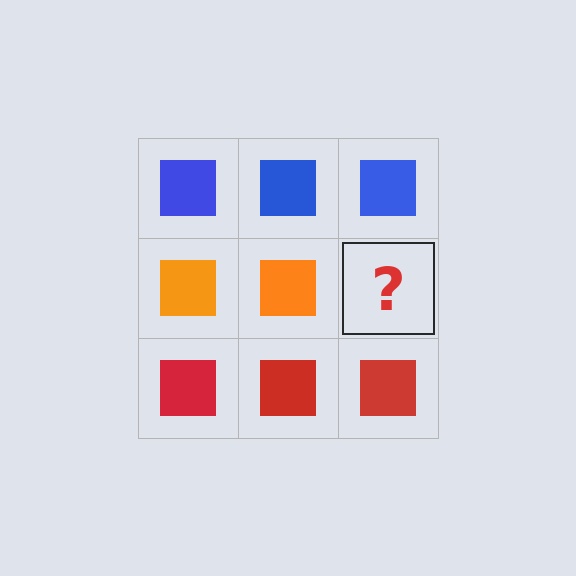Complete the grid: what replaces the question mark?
The question mark should be replaced with an orange square.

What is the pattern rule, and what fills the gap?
The rule is that each row has a consistent color. The gap should be filled with an orange square.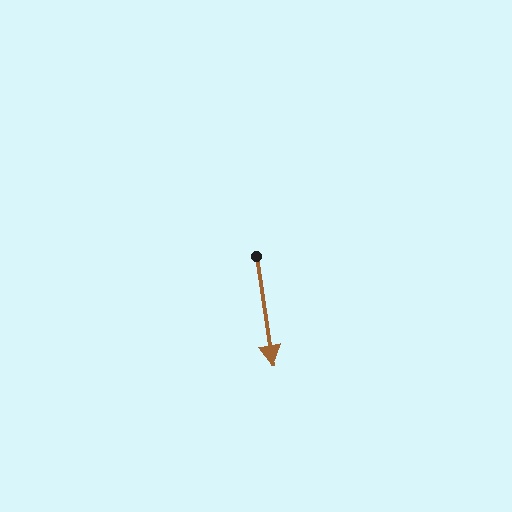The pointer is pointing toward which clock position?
Roughly 6 o'clock.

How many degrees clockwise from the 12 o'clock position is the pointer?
Approximately 172 degrees.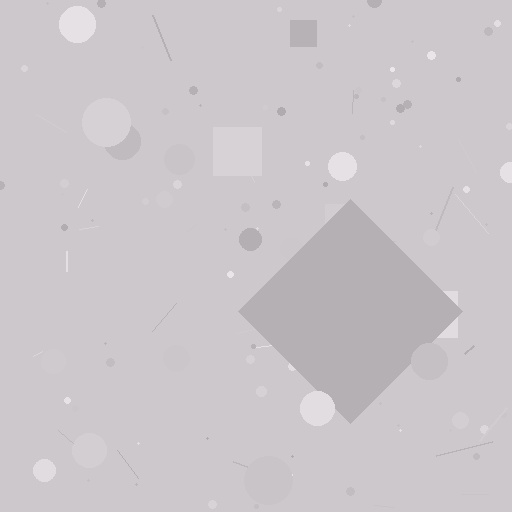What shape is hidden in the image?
A diamond is hidden in the image.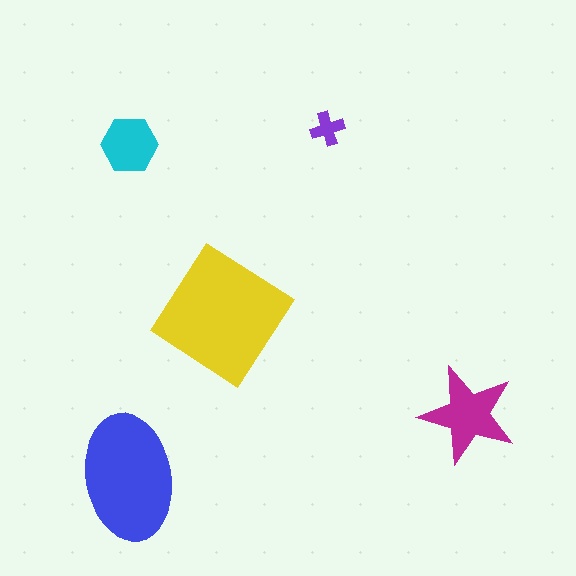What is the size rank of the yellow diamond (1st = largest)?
1st.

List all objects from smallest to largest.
The purple cross, the cyan hexagon, the magenta star, the blue ellipse, the yellow diamond.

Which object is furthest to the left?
The blue ellipse is leftmost.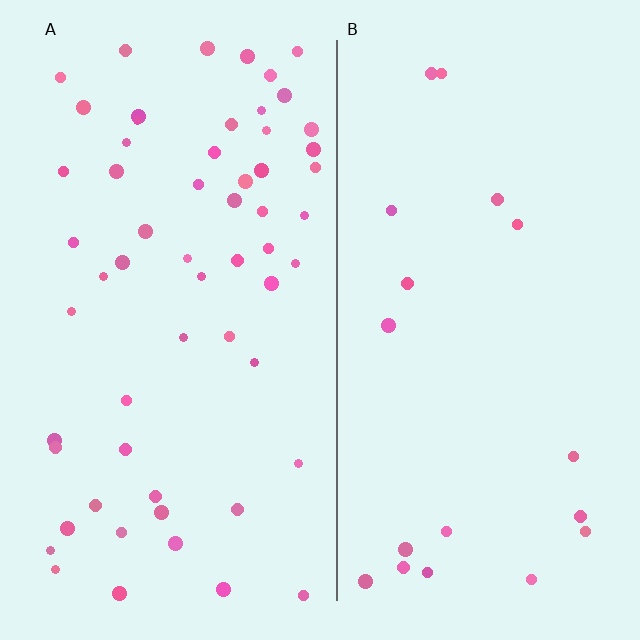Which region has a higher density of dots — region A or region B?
A (the left).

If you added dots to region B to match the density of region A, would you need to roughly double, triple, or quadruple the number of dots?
Approximately triple.